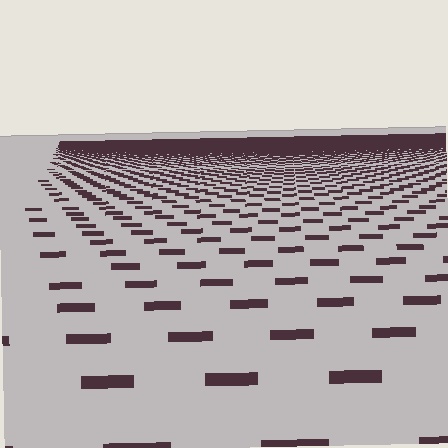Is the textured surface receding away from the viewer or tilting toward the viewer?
The surface is receding away from the viewer. Texture elements get smaller and denser toward the top.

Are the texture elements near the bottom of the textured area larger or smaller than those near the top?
Larger. Near the bottom, elements are closer to the viewer and appear at a bigger on-screen size.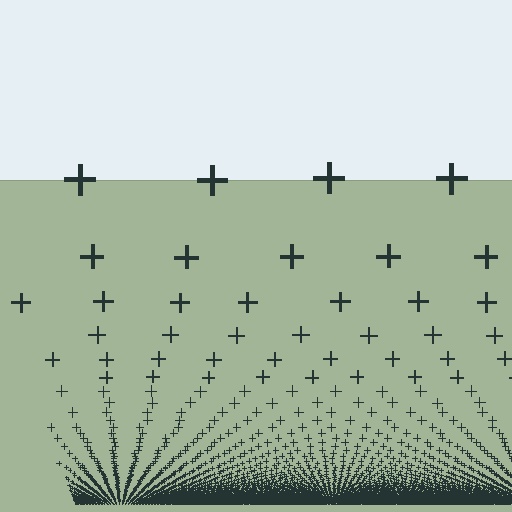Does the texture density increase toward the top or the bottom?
Density increases toward the bottom.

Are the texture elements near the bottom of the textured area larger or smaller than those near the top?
Smaller. The gradient is inverted — elements near the bottom are smaller and denser.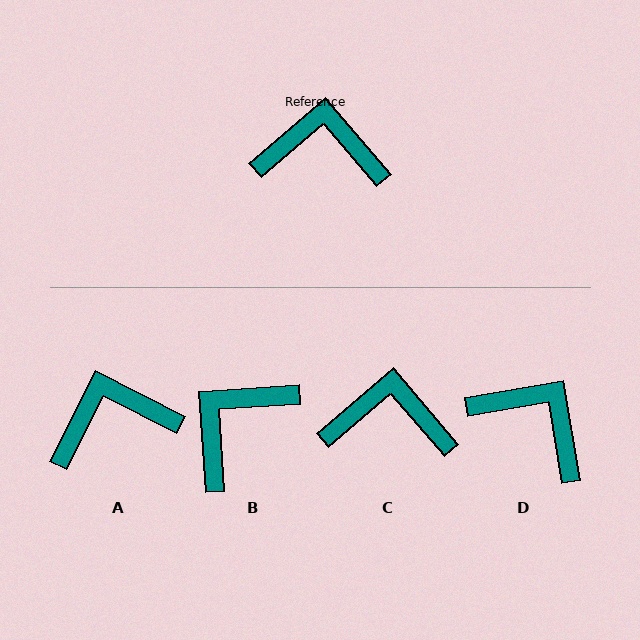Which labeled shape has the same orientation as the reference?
C.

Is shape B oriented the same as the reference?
No, it is off by about 53 degrees.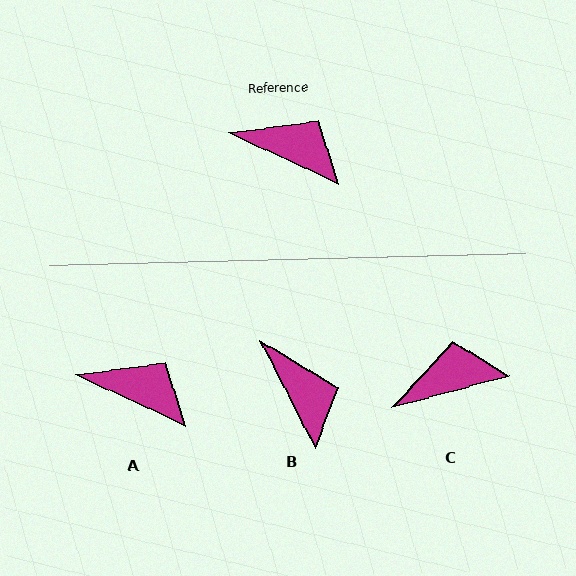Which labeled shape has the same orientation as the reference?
A.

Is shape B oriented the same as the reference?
No, it is off by about 38 degrees.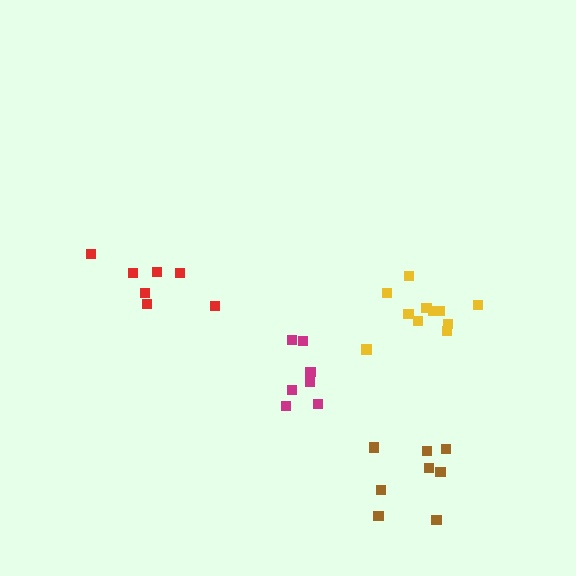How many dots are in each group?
Group 1: 7 dots, Group 2: 11 dots, Group 3: 7 dots, Group 4: 8 dots (33 total).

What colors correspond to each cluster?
The clusters are colored: magenta, yellow, red, brown.